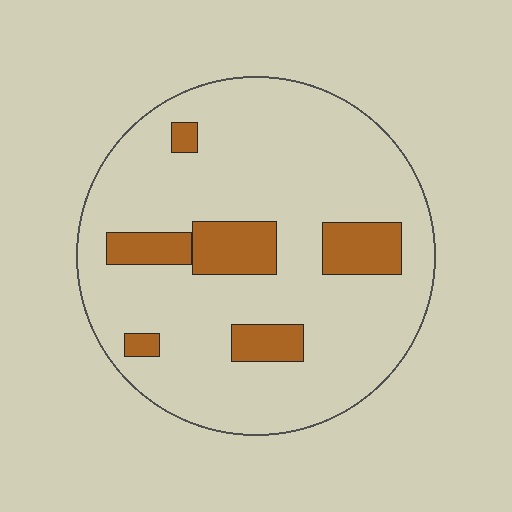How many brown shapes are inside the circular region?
6.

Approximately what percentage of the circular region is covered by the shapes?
Approximately 15%.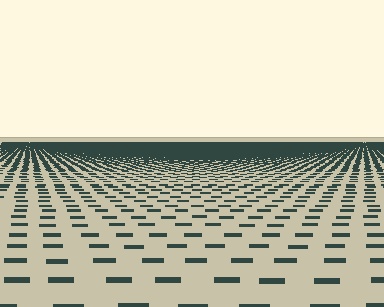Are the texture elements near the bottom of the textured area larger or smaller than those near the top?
Larger. Near the bottom, elements are closer to the viewer and appear at a bigger on-screen size.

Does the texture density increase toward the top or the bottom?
Density increases toward the top.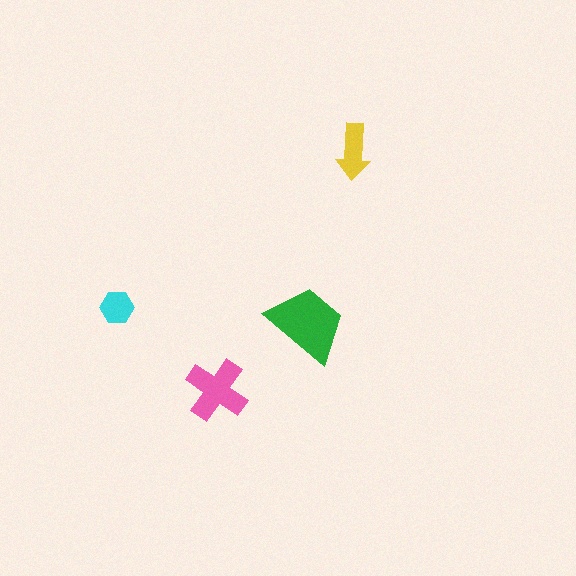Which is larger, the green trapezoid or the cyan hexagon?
The green trapezoid.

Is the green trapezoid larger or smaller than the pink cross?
Larger.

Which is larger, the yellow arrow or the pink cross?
The pink cross.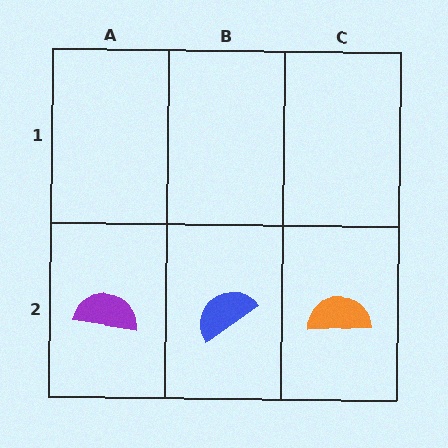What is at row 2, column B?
A blue semicircle.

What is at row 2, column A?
A purple semicircle.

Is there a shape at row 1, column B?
No, that cell is empty.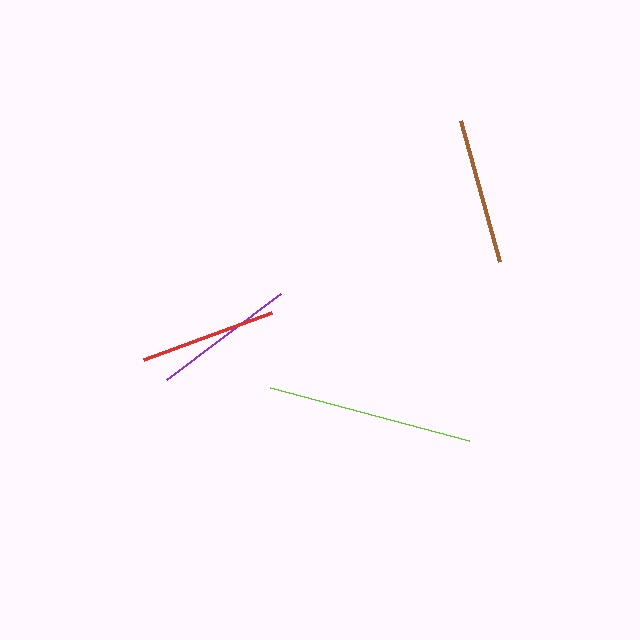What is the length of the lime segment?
The lime segment is approximately 206 pixels long.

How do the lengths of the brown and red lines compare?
The brown and red lines are approximately the same length.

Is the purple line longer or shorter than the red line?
The purple line is longer than the red line.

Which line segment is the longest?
The lime line is the longest at approximately 206 pixels.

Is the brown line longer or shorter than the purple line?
The brown line is longer than the purple line.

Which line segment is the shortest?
The red line is the shortest at approximately 136 pixels.